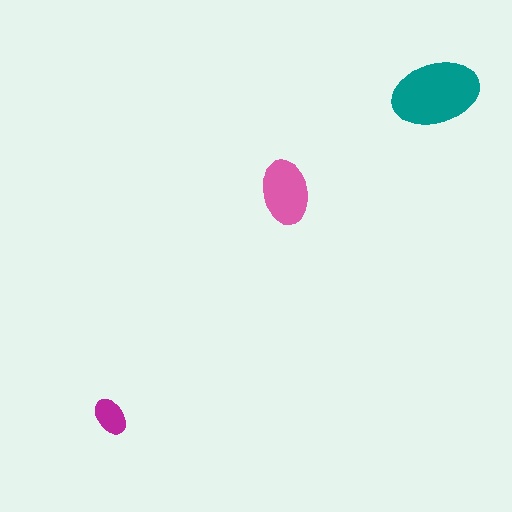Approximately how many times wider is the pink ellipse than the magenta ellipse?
About 1.5 times wider.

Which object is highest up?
The teal ellipse is topmost.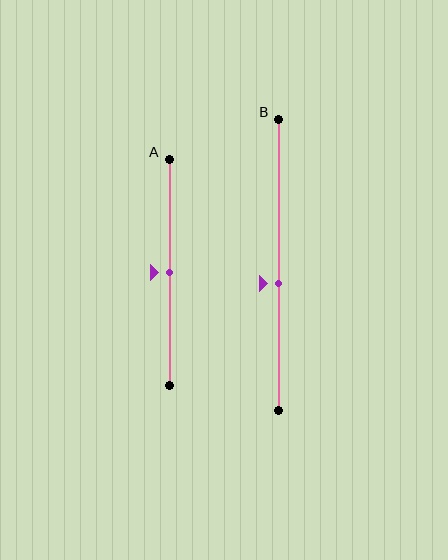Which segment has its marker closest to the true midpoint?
Segment A has its marker closest to the true midpoint.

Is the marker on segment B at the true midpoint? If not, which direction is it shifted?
No, the marker on segment B is shifted downward by about 6% of the segment length.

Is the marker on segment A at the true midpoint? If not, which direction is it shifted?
Yes, the marker on segment A is at the true midpoint.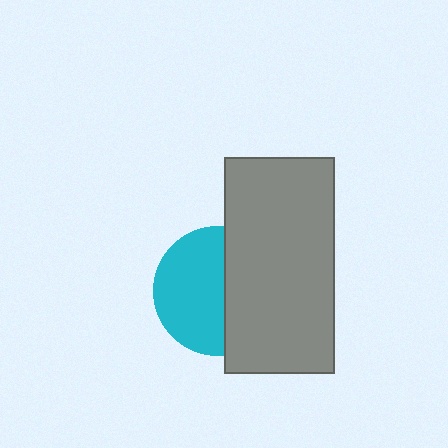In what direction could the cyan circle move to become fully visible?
The cyan circle could move left. That would shift it out from behind the gray rectangle entirely.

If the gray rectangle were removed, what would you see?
You would see the complete cyan circle.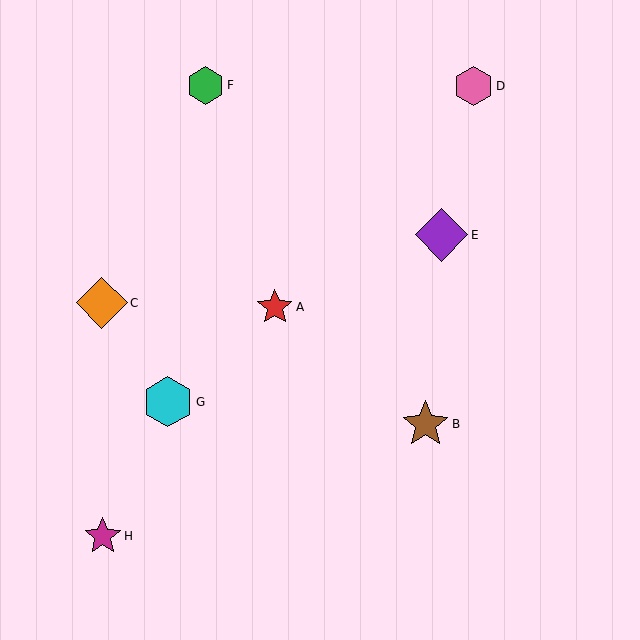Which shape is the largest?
The purple diamond (labeled E) is the largest.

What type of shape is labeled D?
Shape D is a pink hexagon.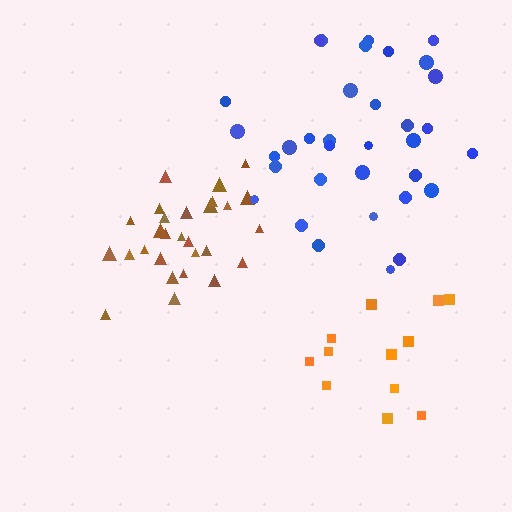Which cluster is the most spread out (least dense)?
Orange.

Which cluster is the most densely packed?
Brown.